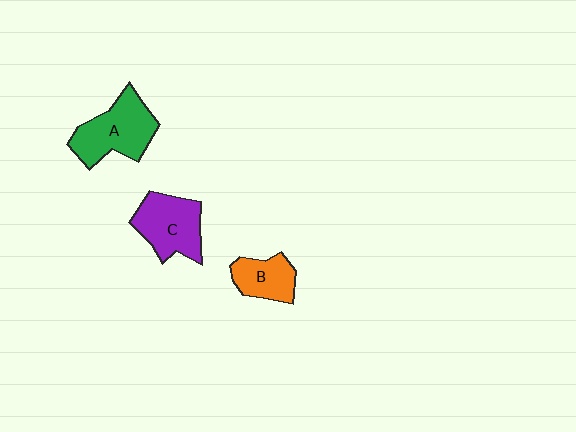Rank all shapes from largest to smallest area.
From largest to smallest: A (green), C (purple), B (orange).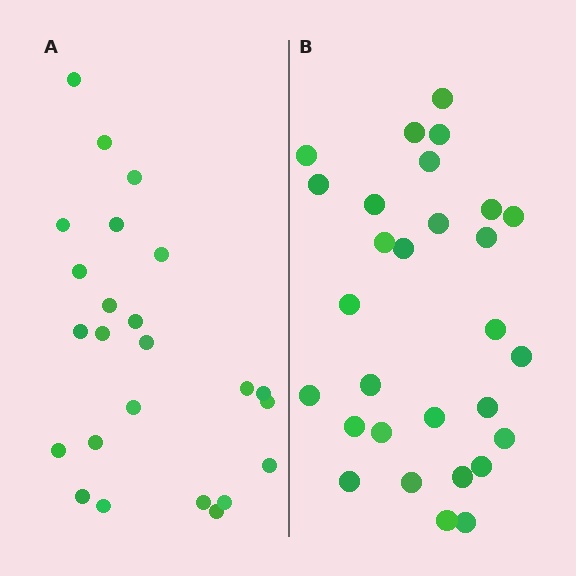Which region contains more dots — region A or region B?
Region B (the right region) has more dots.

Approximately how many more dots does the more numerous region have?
Region B has about 5 more dots than region A.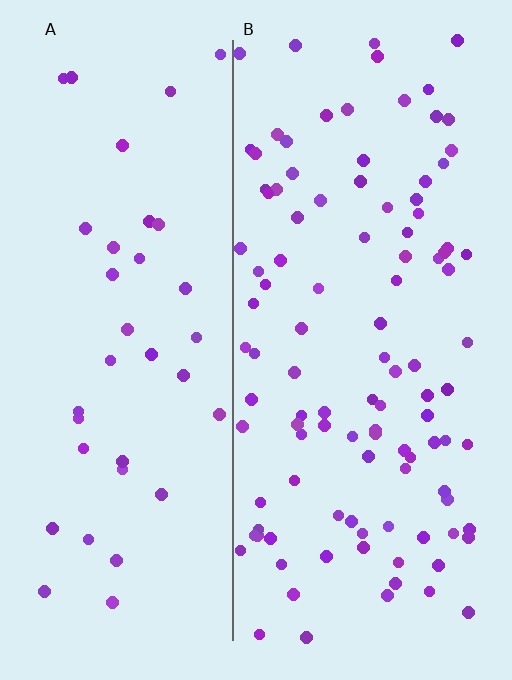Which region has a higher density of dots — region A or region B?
B (the right).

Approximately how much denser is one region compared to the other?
Approximately 2.9× — region B over region A.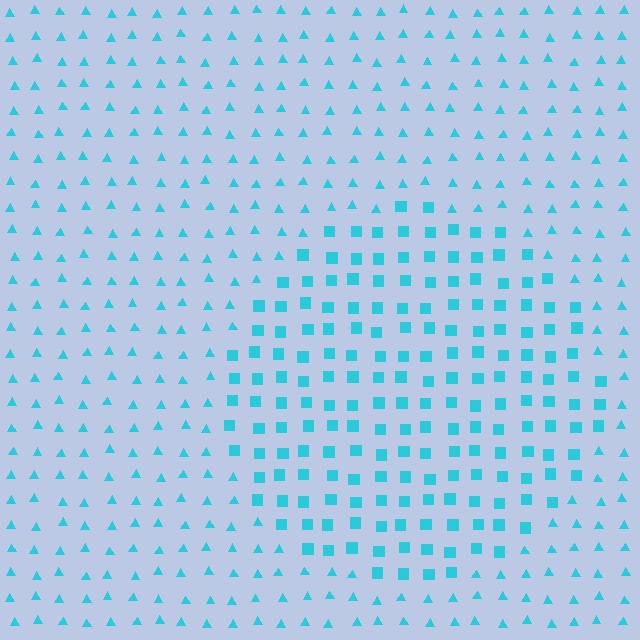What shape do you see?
I see a circle.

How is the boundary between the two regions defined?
The boundary is defined by a change in element shape: squares inside vs. triangles outside. All elements share the same color and spacing.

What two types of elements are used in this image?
The image uses squares inside the circle region and triangles outside it.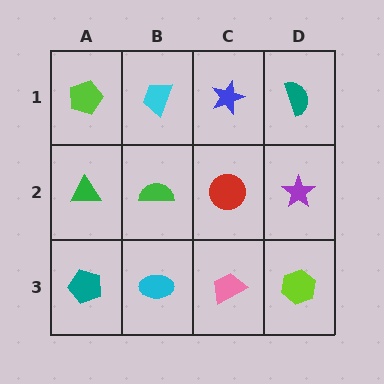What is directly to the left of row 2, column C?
A green semicircle.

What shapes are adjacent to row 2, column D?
A teal semicircle (row 1, column D), a lime hexagon (row 3, column D), a red circle (row 2, column C).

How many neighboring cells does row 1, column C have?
3.